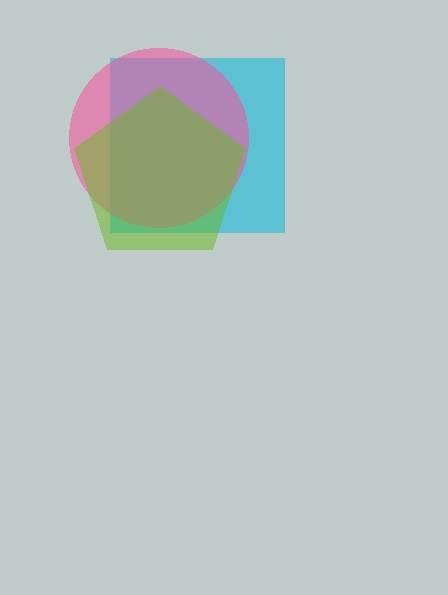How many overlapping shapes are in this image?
There are 3 overlapping shapes in the image.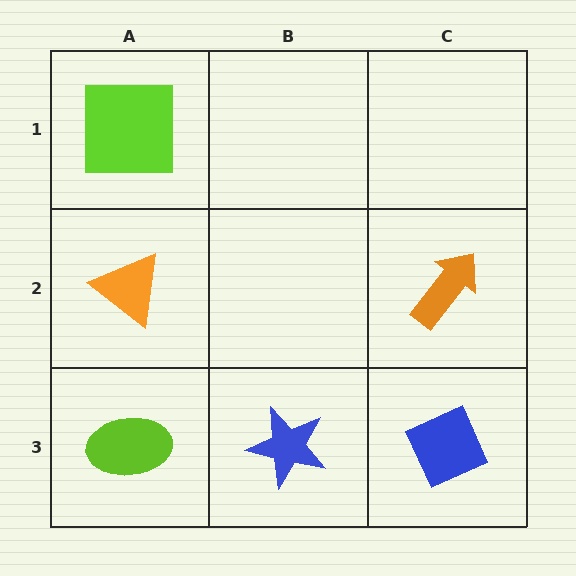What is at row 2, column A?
An orange triangle.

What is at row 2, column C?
An orange arrow.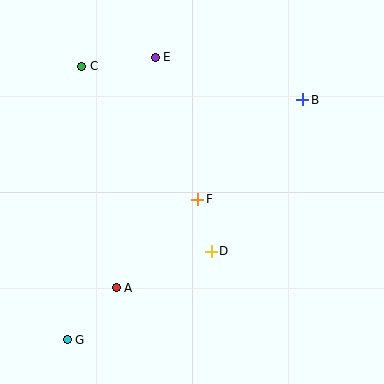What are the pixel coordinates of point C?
Point C is at (82, 66).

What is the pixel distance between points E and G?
The distance between E and G is 296 pixels.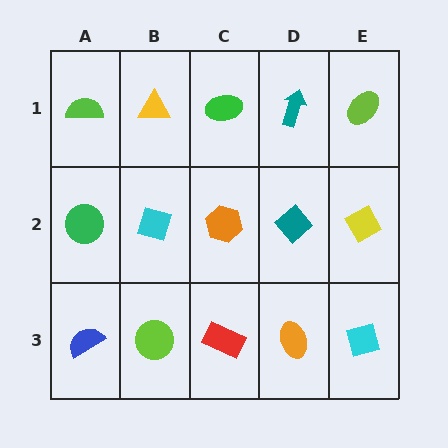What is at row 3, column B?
A lime circle.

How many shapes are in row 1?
5 shapes.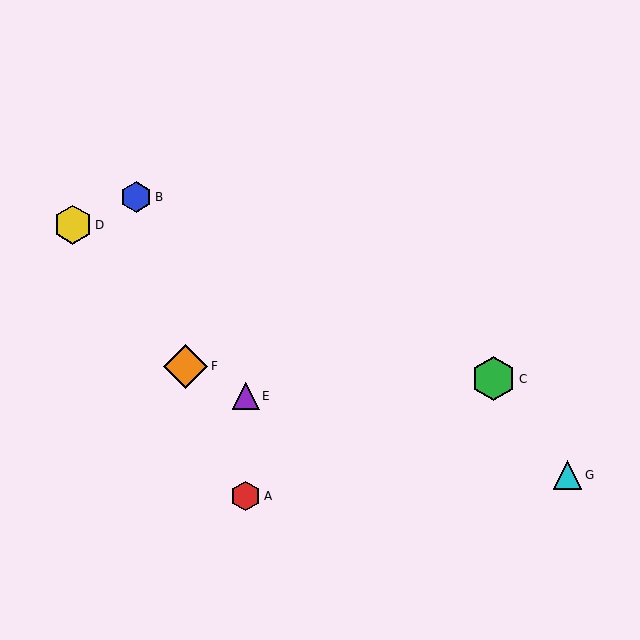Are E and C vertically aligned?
No, E is at x≈246 and C is at x≈494.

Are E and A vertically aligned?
Yes, both are at x≈246.